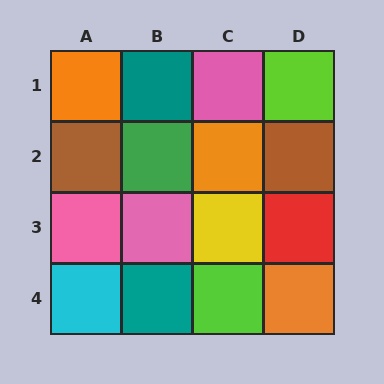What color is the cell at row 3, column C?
Yellow.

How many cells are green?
1 cell is green.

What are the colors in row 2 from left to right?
Brown, green, orange, brown.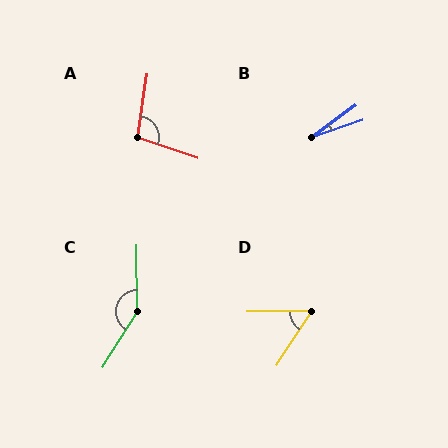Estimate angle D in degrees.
Approximately 57 degrees.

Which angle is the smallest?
B, at approximately 18 degrees.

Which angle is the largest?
C, at approximately 147 degrees.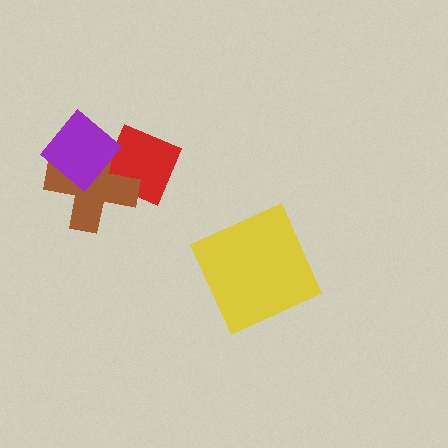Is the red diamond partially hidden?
Yes, it is partially covered by another shape.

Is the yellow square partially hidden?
No, no other shape covers it.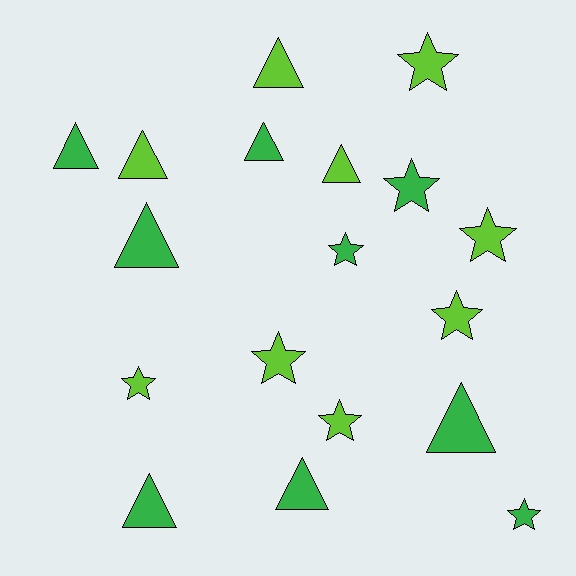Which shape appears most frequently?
Star, with 9 objects.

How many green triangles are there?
There are 6 green triangles.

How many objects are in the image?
There are 18 objects.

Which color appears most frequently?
Green, with 9 objects.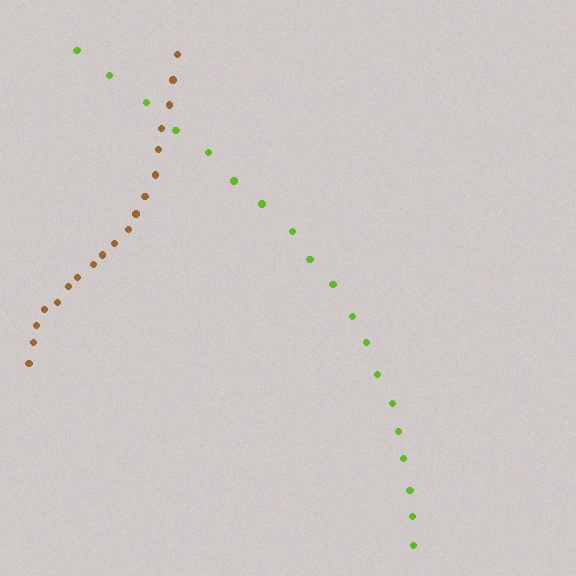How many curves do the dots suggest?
There are 2 distinct paths.